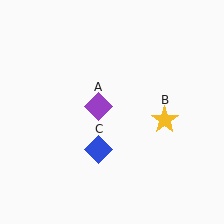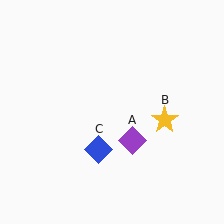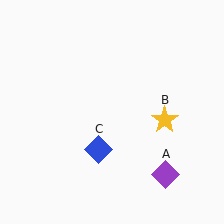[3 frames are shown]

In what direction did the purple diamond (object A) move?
The purple diamond (object A) moved down and to the right.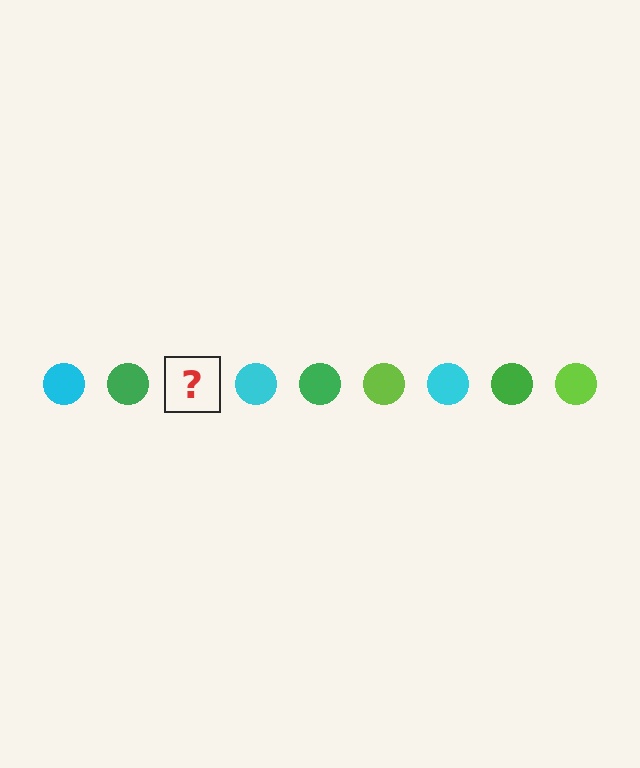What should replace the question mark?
The question mark should be replaced with a lime circle.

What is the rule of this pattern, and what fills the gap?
The rule is that the pattern cycles through cyan, green, lime circles. The gap should be filled with a lime circle.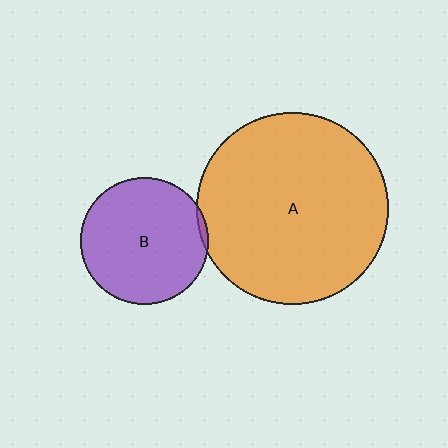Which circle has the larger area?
Circle A (orange).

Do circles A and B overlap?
Yes.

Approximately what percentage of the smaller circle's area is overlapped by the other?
Approximately 5%.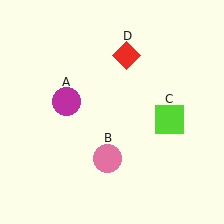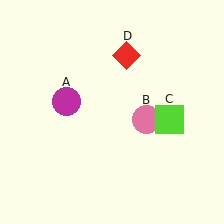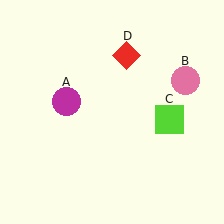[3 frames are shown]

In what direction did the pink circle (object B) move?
The pink circle (object B) moved up and to the right.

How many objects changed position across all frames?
1 object changed position: pink circle (object B).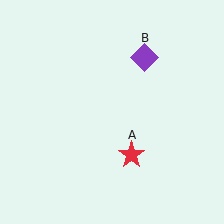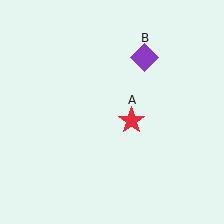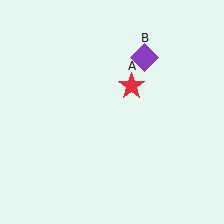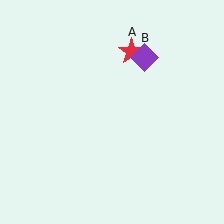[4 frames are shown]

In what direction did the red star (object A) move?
The red star (object A) moved up.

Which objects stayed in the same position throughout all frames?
Purple diamond (object B) remained stationary.